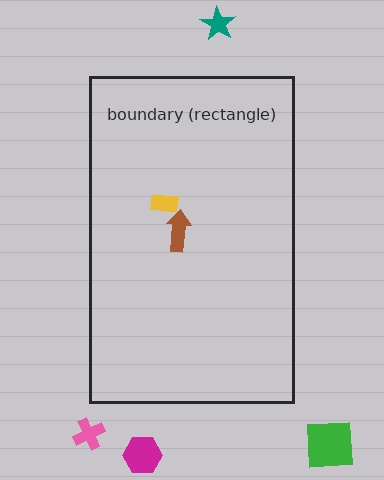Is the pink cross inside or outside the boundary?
Outside.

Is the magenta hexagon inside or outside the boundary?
Outside.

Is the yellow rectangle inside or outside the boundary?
Inside.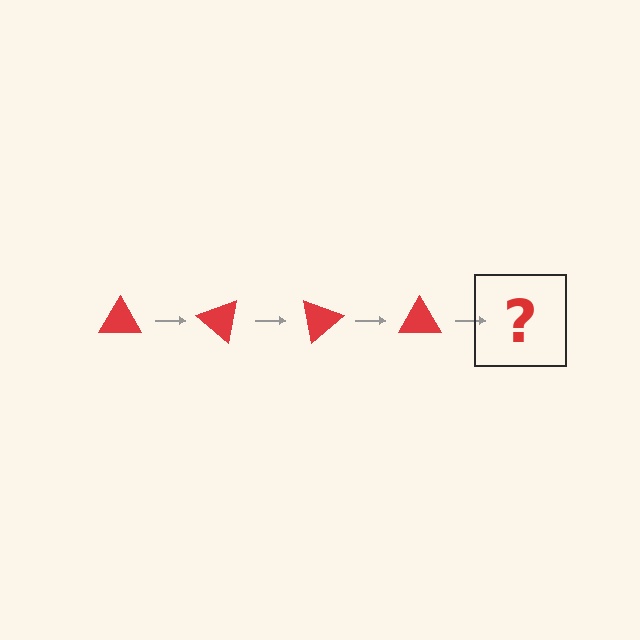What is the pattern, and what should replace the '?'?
The pattern is that the triangle rotates 40 degrees each step. The '?' should be a red triangle rotated 160 degrees.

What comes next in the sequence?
The next element should be a red triangle rotated 160 degrees.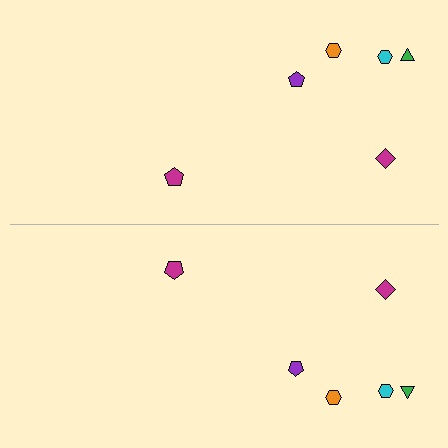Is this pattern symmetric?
Yes, this pattern has bilateral (reflection) symmetry.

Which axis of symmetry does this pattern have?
The pattern has a horizontal axis of symmetry running through the center of the image.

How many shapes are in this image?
There are 12 shapes in this image.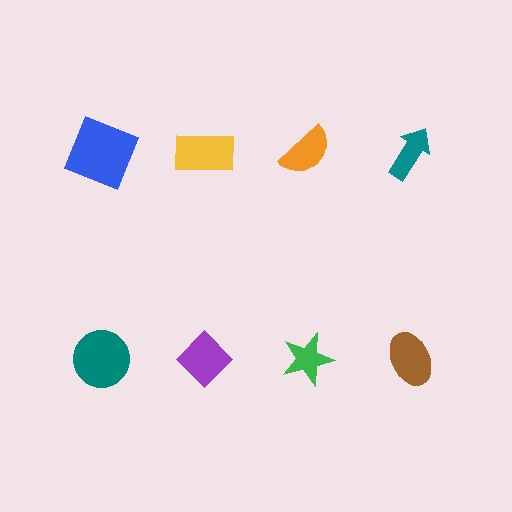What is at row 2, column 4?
A brown ellipse.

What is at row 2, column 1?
A teal circle.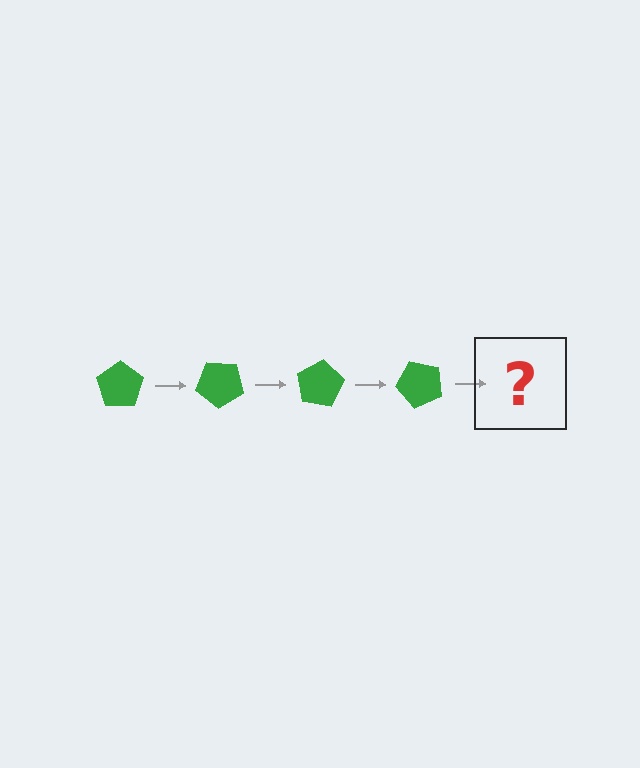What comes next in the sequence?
The next element should be a green pentagon rotated 160 degrees.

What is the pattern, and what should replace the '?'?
The pattern is that the pentagon rotates 40 degrees each step. The '?' should be a green pentagon rotated 160 degrees.